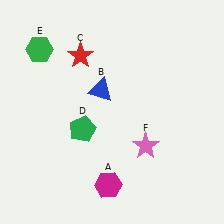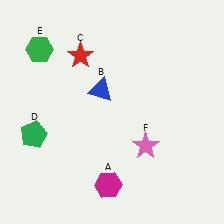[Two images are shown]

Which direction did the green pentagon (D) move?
The green pentagon (D) moved left.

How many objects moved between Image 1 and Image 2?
1 object moved between the two images.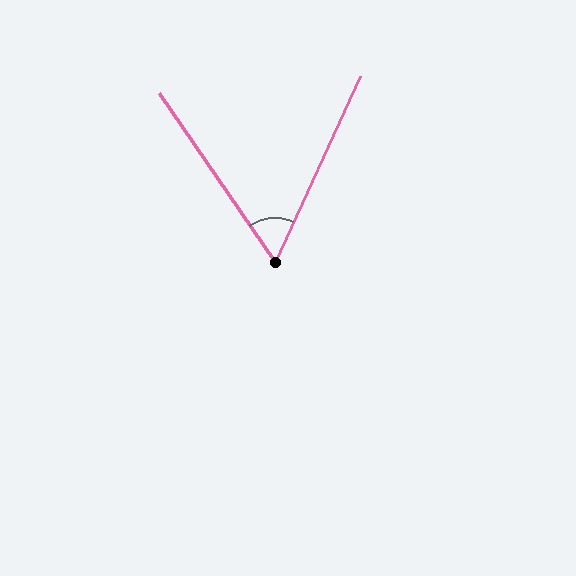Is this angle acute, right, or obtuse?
It is acute.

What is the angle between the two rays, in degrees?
Approximately 59 degrees.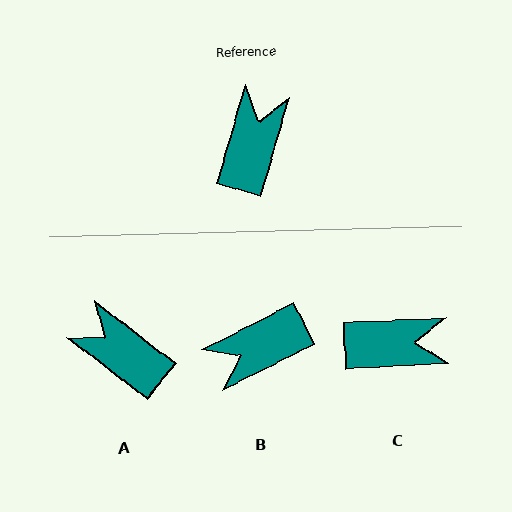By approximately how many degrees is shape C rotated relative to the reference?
Approximately 71 degrees clockwise.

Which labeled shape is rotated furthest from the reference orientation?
B, about 134 degrees away.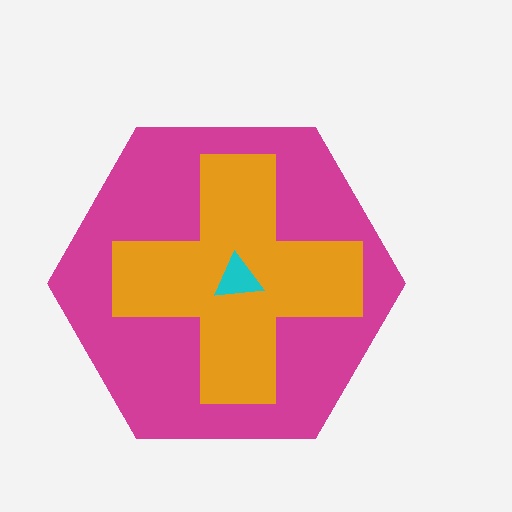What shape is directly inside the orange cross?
The cyan triangle.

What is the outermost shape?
The magenta hexagon.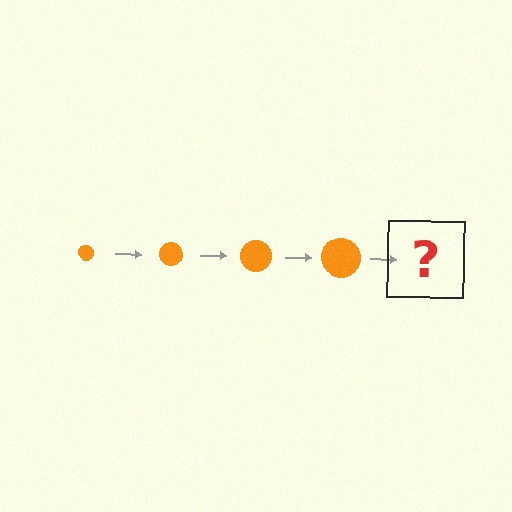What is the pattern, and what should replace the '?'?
The pattern is that the circle gets progressively larger each step. The '?' should be an orange circle, larger than the previous one.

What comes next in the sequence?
The next element should be an orange circle, larger than the previous one.